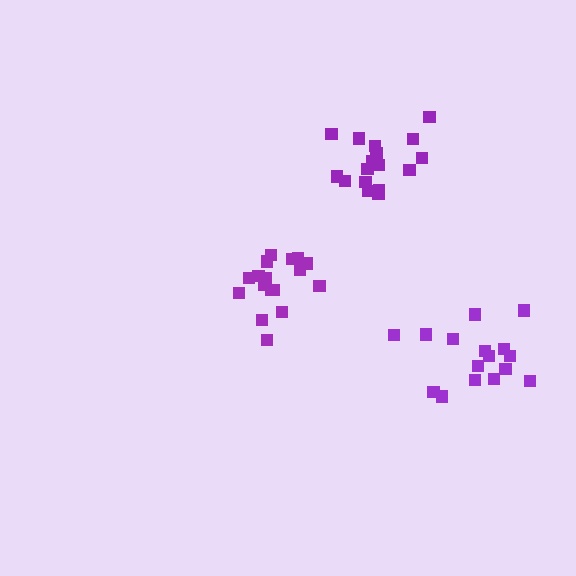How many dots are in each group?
Group 1: 17 dots, Group 2: 16 dots, Group 3: 17 dots (50 total).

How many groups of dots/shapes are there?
There are 3 groups.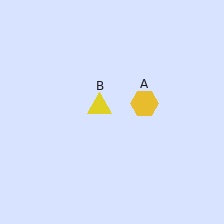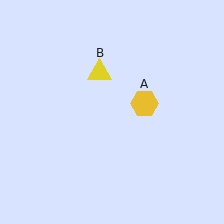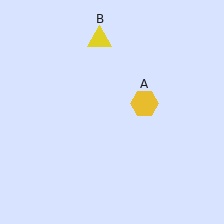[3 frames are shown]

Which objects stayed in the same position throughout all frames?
Yellow hexagon (object A) remained stationary.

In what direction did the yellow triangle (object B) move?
The yellow triangle (object B) moved up.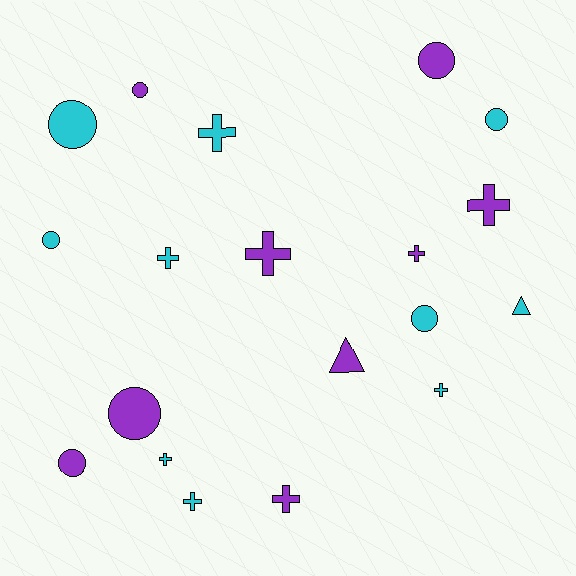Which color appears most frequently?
Cyan, with 10 objects.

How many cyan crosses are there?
There are 5 cyan crosses.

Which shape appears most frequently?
Cross, with 9 objects.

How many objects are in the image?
There are 19 objects.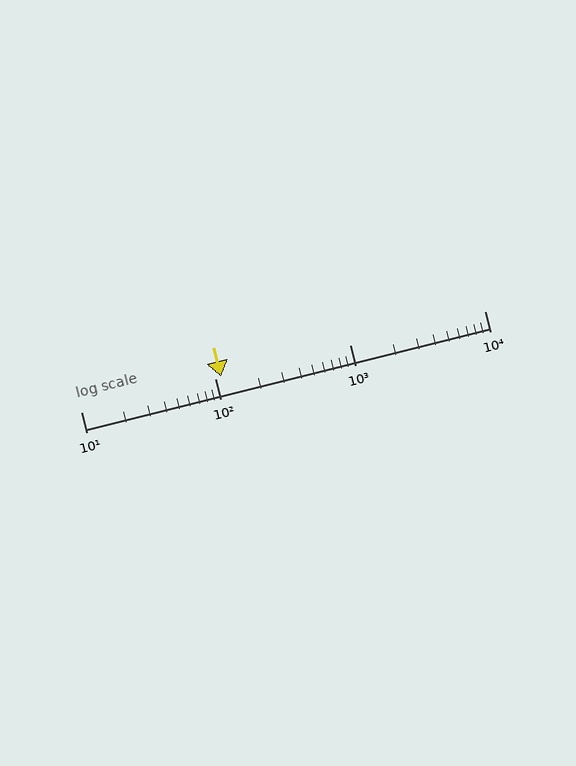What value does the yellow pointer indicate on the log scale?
The pointer indicates approximately 110.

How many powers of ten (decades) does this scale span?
The scale spans 3 decades, from 10 to 10000.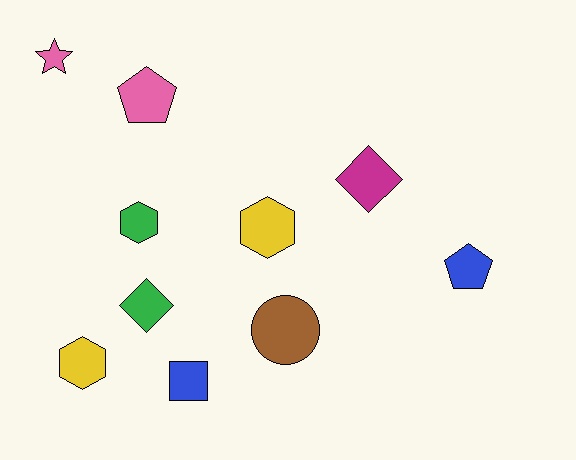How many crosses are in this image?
There are no crosses.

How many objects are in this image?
There are 10 objects.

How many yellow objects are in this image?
There are 2 yellow objects.